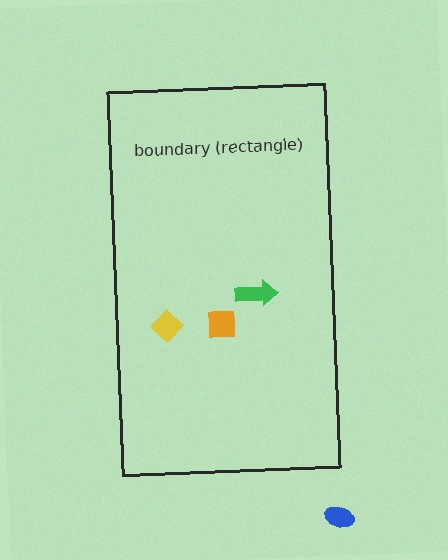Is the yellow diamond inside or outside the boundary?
Inside.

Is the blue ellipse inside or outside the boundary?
Outside.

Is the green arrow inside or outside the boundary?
Inside.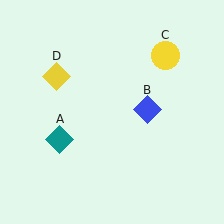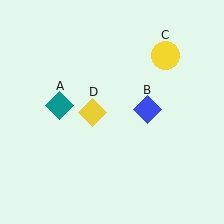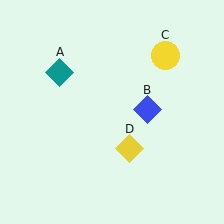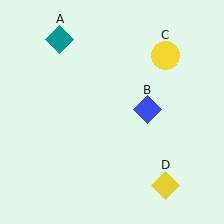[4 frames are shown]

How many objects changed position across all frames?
2 objects changed position: teal diamond (object A), yellow diamond (object D).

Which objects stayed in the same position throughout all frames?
Blue diamond (object B) and yellow circle (object C) remained stationary.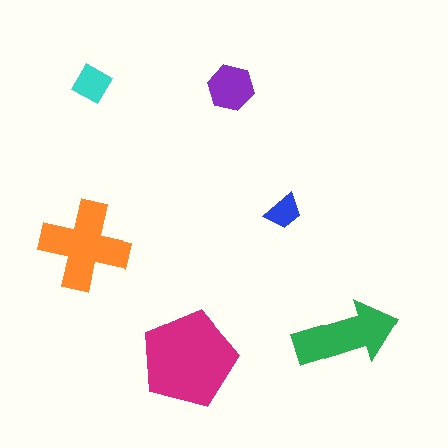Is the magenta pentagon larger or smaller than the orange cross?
Larger.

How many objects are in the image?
There are 6 objects in the image.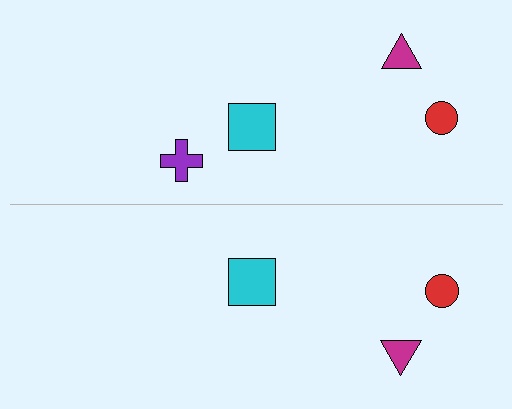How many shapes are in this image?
There are 7 shapes in this image.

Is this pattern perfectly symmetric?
No, the pattern is not perfectly symmetric. A purple cross is missing from the bottom side.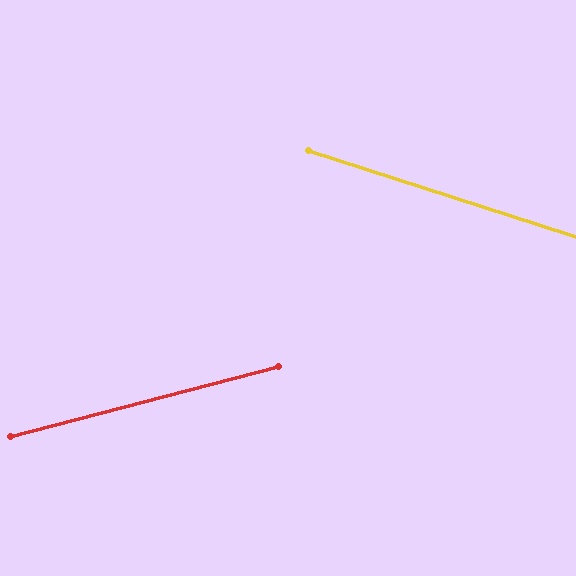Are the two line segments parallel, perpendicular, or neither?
Neither parallel nor perpendicular — they differ by about 33°.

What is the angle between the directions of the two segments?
Approximately 33 degrees.